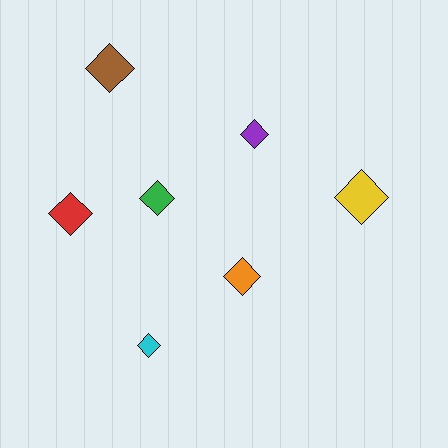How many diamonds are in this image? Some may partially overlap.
There are 7 diamonds.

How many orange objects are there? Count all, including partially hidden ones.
There is 1 orange object.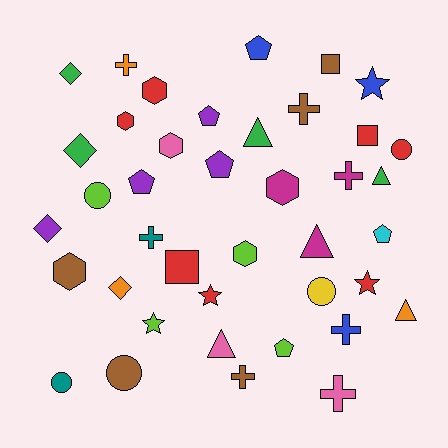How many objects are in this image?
There are 40 objects.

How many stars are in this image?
There are 4 stars.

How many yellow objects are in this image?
There is 1 yellow object.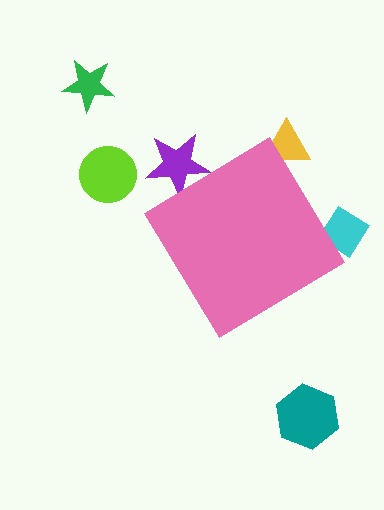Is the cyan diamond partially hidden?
Yes, the cyan diamond is partially hidden behind the pink diamond.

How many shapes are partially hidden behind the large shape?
3 shapes are partially hidden.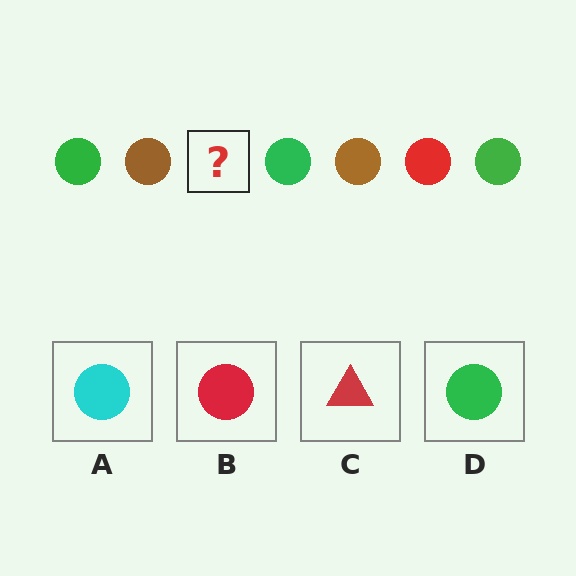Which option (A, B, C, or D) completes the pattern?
B.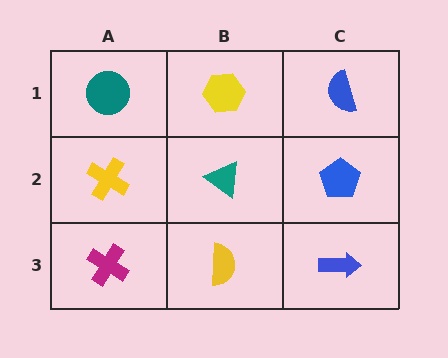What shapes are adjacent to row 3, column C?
A blue pentagon (row 2, column C), a yellow semicircle (row 3, column B).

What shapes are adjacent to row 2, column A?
A teal circle (row 1, column A), a magenta cross (row 3, column A), a teal triangle (row 2, column B).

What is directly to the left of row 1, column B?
A teal circle.